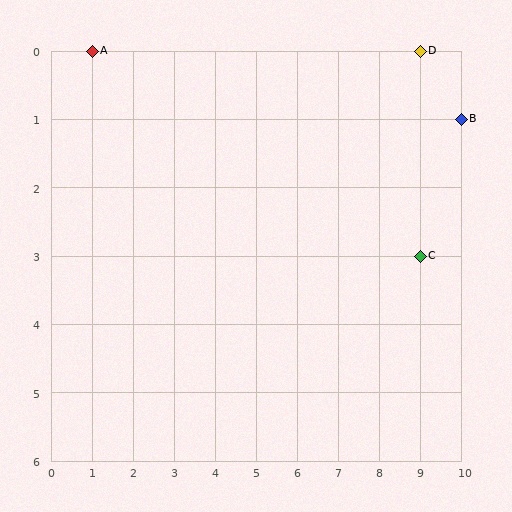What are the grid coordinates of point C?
Point C is at grid coordinates (9, 3).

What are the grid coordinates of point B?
Point B is at grid coordinates (10, 1).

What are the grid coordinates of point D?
Point D is at grid coordinates (9, 0).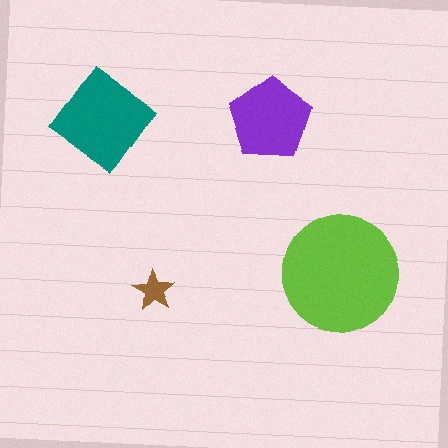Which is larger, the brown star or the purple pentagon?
The purple pentagon.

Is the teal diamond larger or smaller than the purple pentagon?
Larger.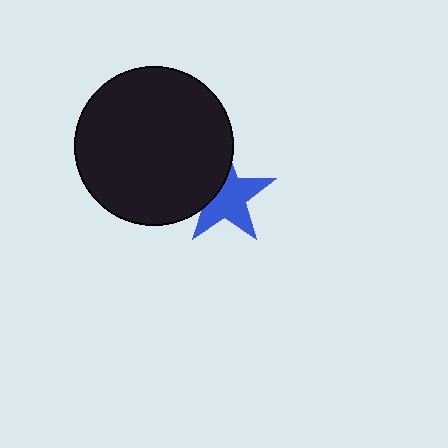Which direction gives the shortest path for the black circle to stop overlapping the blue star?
Moving left gives the shortest separation.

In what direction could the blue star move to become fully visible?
The blue star could move right. That would shift it out from behind the black circle entirely.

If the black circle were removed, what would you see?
You would see the complete blue star.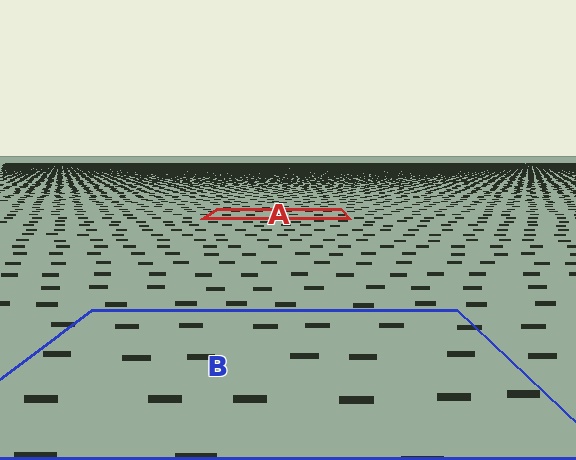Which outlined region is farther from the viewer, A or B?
Region A is farther from the viewer — the texture elements inside it appear smaller and more densely packed.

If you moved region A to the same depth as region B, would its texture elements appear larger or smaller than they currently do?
They would appear larger. At a closer depth, the same texture elements are projected at a bigger on-screen size.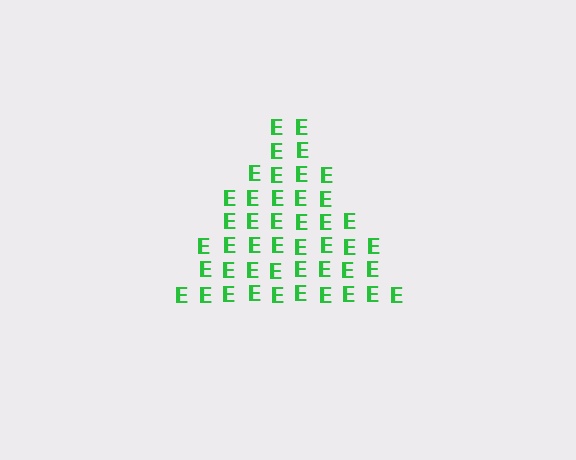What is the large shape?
The large shape is a triangle.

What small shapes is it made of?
It is made of small letter E's.